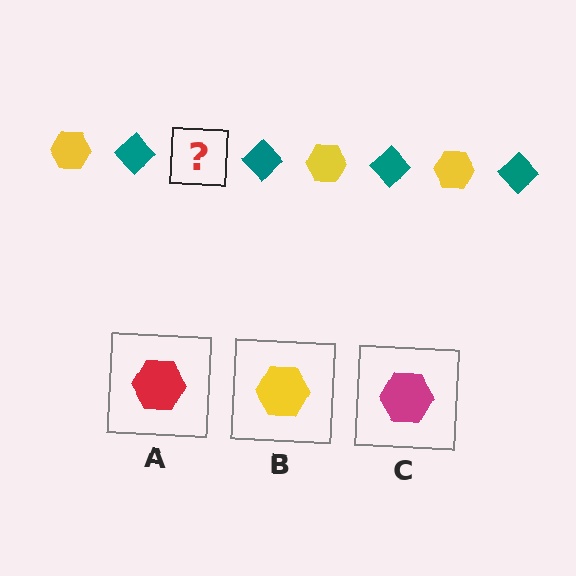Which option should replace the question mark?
Option B.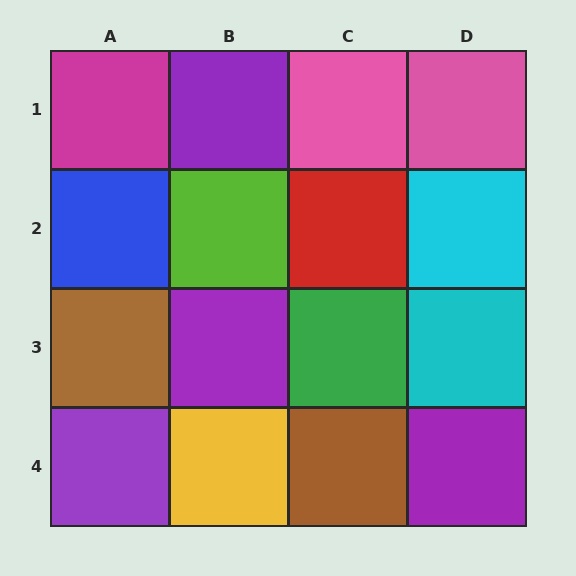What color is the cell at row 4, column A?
Purple.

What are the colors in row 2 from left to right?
Blue, lime, red, cyan.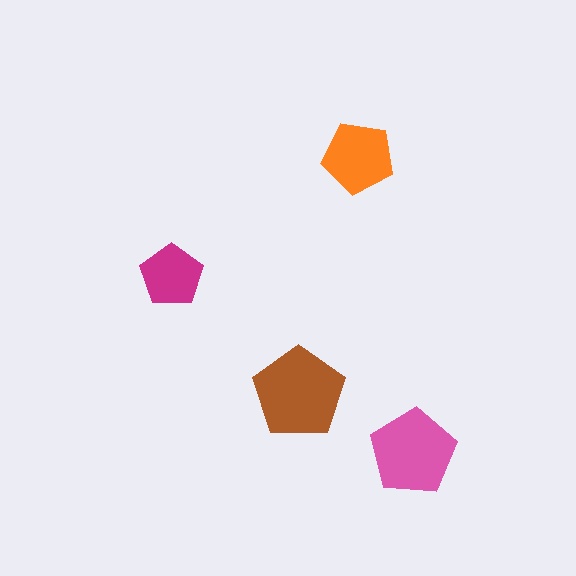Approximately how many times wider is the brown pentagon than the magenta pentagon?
About 1.5 times wider.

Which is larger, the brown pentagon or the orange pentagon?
The brown one.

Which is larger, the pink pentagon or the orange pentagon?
The pink one.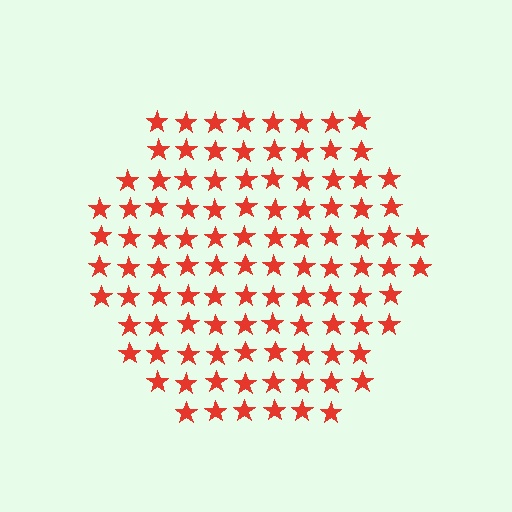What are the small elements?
The small elements are stars.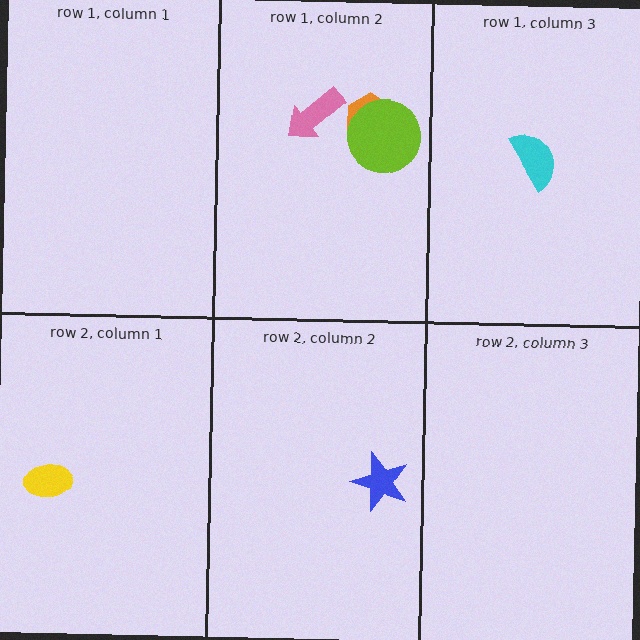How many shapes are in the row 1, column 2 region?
3.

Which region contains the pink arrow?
The row 1, column 2 region.